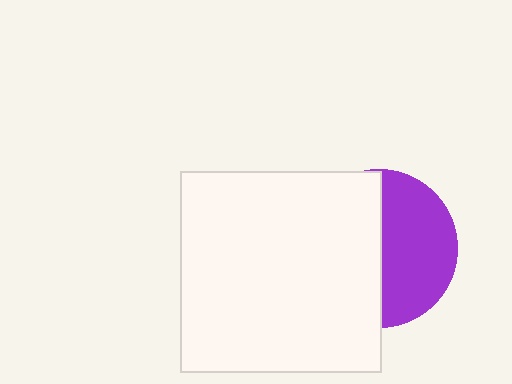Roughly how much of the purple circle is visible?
About half of it is visible (roughly 48%).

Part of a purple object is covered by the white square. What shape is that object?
It is a circle.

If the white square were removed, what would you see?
You would see the complete purple circle.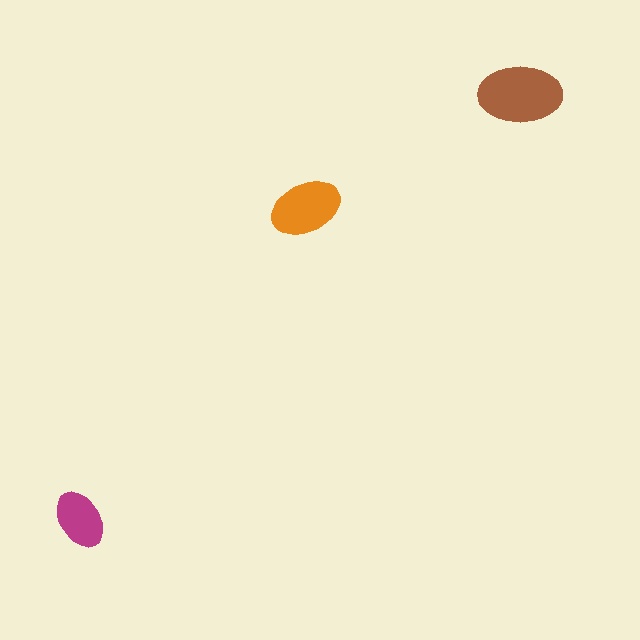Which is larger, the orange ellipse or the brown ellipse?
The brown one.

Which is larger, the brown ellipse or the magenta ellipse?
The brown one.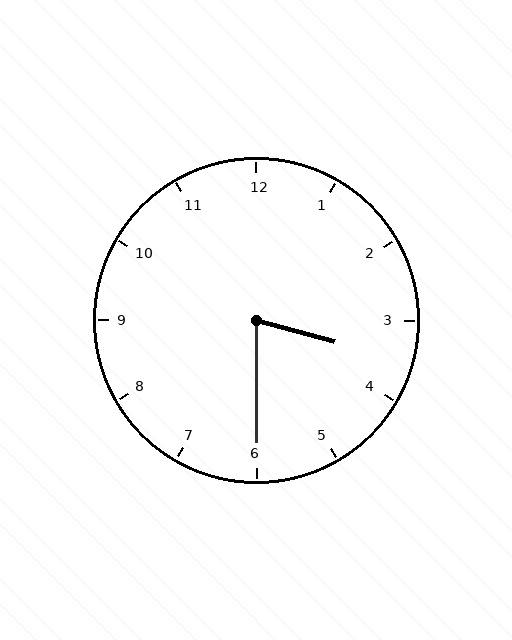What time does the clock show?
3:30.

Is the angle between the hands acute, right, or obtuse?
It is acute.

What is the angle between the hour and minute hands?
Approximately 75 degrees.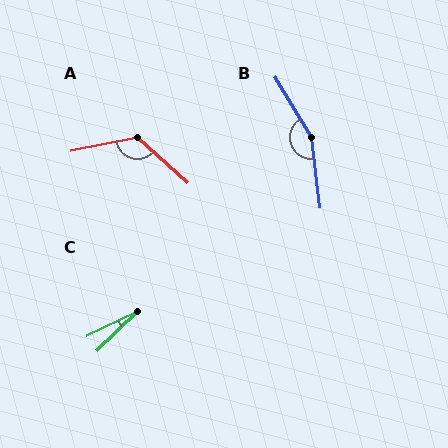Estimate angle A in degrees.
Approximately 127 degrees.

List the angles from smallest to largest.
C (18°), A (127°), B (156°).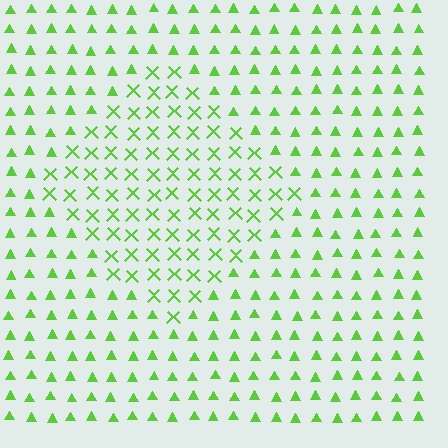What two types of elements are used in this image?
The image uses X marks inside the diamond region and triangles outside it.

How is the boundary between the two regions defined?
The boundary is defined by a change in element shape: X marks inside vs. triangles outside. All elements share the same color and spacing.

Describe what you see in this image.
The image is filled with small lime elements arranged in a uniform grid. A diamond-shaped region contains X marks, while the surrounding area contains triangles. The boundary is defined purely by the change in element shape.